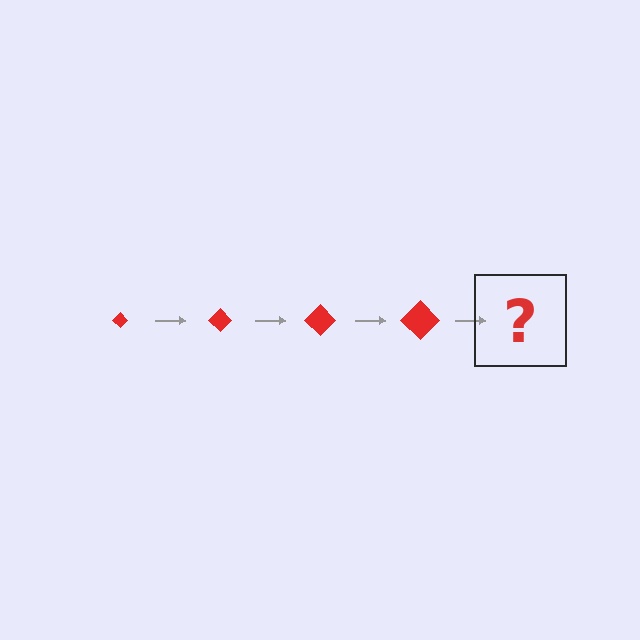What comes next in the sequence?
The next element should be a red diamond, larger than the previous one.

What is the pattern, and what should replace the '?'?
The pattern is that the diamond gets progressively larger each step. The '?' should be a red diamond, larger than the previous one.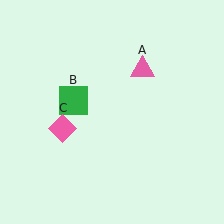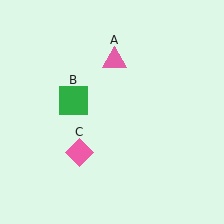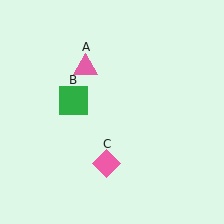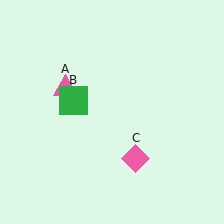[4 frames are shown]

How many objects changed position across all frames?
2 objects changed position: pink triangle (object A), pink diamond (object C).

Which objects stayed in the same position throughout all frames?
Green square (object B) remained stationary.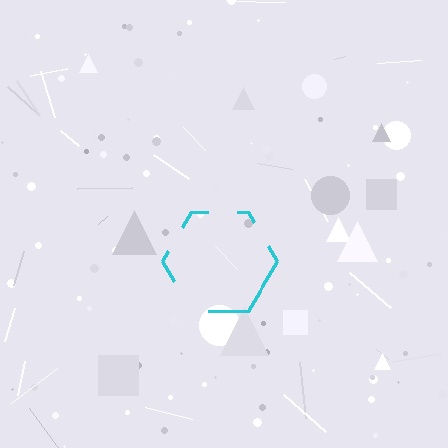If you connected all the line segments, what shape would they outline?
They would outline a hexagon.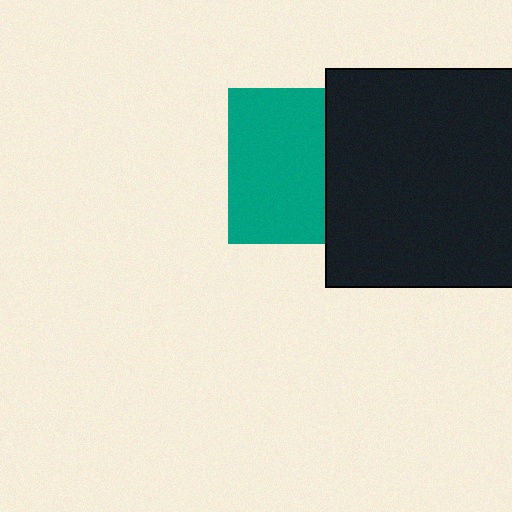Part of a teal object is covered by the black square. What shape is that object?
It is a square.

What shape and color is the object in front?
The object in front is a black square.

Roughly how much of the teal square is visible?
About half of it is visible (roughly 62%).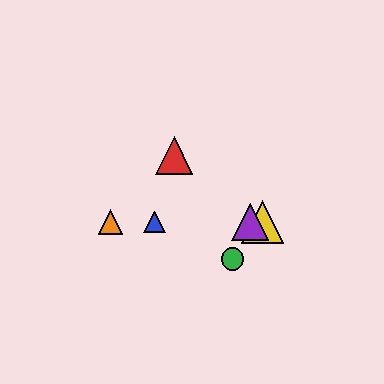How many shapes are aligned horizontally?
4 shapes (the blue triangle, the yellow triangle, the purple triangle, the orange triangle) are aligned horizontally.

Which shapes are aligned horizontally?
The blue triangle, the yellow triangle, the purple triangle, the orange triangle are aligned horizontally.